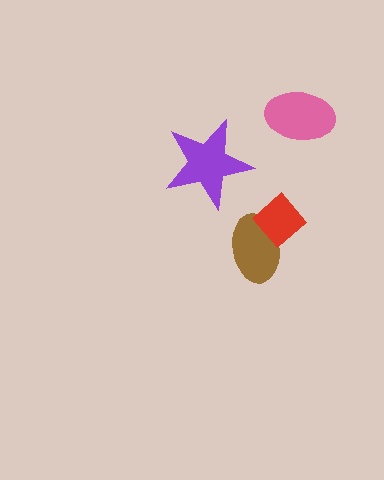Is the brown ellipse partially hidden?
Yes, it is partially covered by another shape.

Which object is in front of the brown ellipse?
The red diamond is in front of the brown ellipse.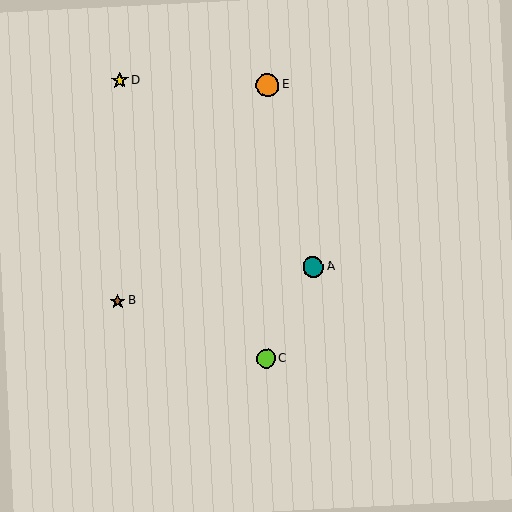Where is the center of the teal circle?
The center of the teal circle is at (313, 267).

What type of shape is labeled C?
Shape C is a lime circle.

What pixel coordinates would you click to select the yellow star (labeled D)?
Click at (120, 80) to select the yellow star D.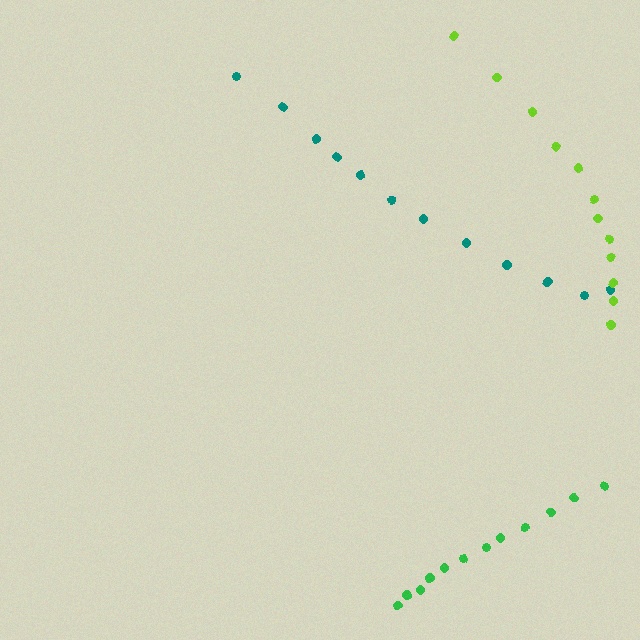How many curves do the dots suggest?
There are 3 distinct paths.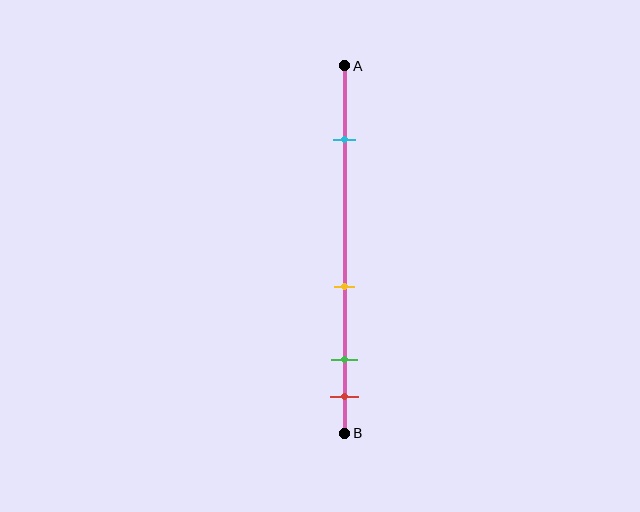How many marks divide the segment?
There are 4 marks dividing the segment.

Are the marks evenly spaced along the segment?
No, the marks are not evenly spaced.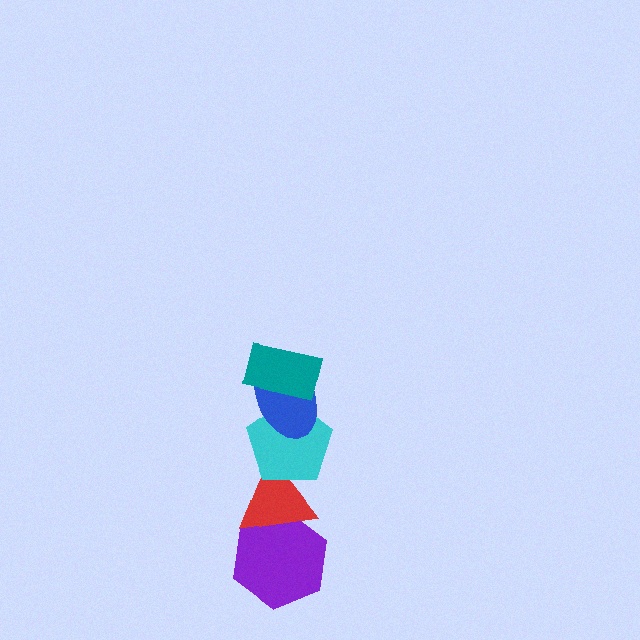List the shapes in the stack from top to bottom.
From top to bottom: the teal rectangle, the blue ellipse, the cyan pentagon, the red triangle, the purple hexagon.